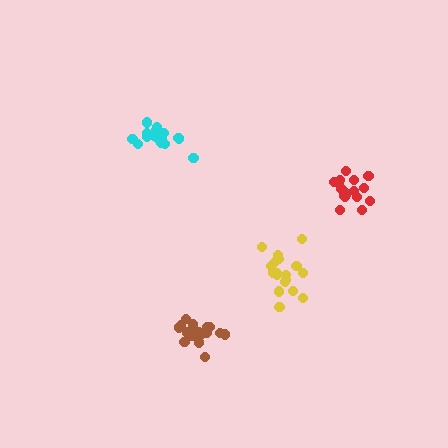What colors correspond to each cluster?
The clusters are colored: yellow, red, cyan, brown.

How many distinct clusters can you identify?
There are 4 distinct clusters.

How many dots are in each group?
Group 1: 18 dots, Group 2: 18 dots, Group 3: 16 dots, Group 4: 18 dots (70 total).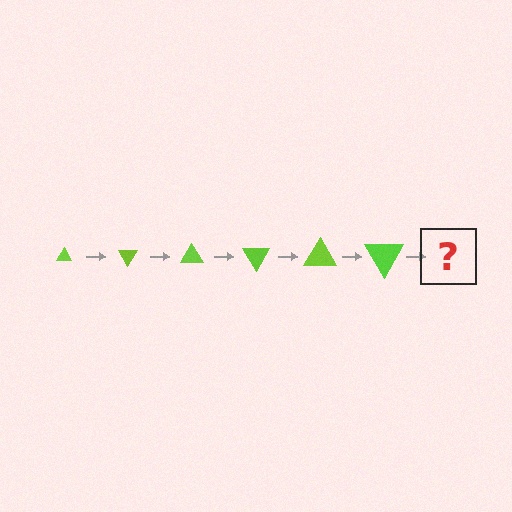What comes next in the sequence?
The next element should be a triangle, larger than the previous one and rotated 360 degrees from the start.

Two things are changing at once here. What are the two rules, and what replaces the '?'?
The two rules are that the triangle grows larger each step and it rotates 60 degrees each step. The '?' should be a triangle, larger than the previous one and rotated 360 degrees from the start.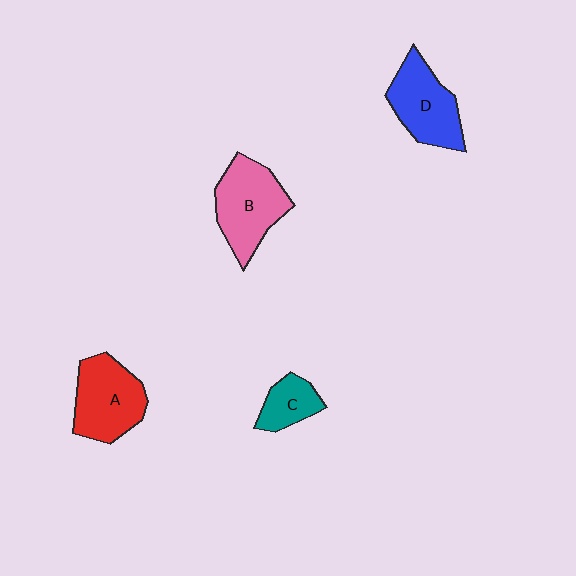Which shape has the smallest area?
Shape C (teal).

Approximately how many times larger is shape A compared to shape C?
Approximately 1.9 times.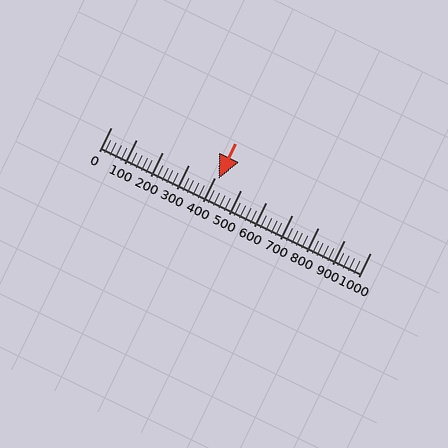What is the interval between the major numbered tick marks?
The major tick marks are spaced 100 units apart.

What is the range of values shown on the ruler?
The ruler shows values from 0 to 1000.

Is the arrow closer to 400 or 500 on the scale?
The arrow is closer to 400.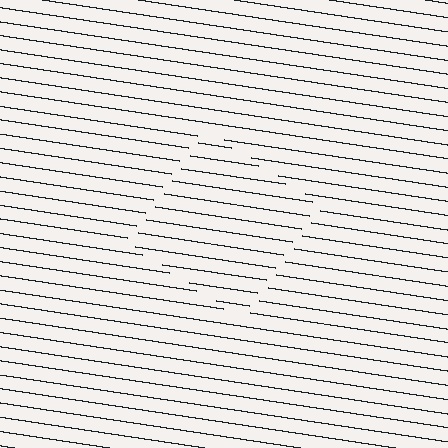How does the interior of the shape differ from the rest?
The interior of the shape contains the same grating, shifted by half a period — the contour is defined by the phase discontinuity where line-ends from the inner and outer gratings abut.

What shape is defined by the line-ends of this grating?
An illusory square. The interior of the shape contains the same grating, shifted by half a period — the contour is defined by the phase discontinuity where line-ends from the inner and outer gratings abut.